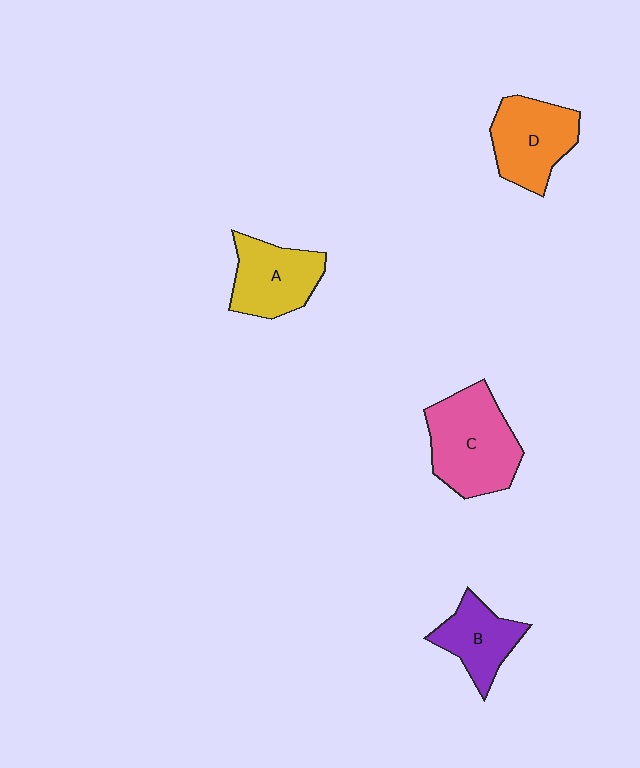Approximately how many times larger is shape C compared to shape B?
Approximately 1.6 times.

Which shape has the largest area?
Shape C (pink).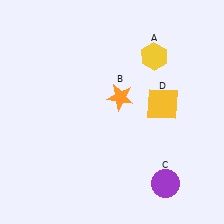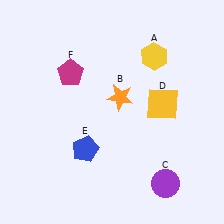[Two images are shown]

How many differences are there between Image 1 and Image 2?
There are 2 differences between the two images.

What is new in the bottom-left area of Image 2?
A blue pentagon (E) was added in the bottom-left area of Image 2.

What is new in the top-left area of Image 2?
A magenta pentagon (F) was added in the top-left area of Image 2.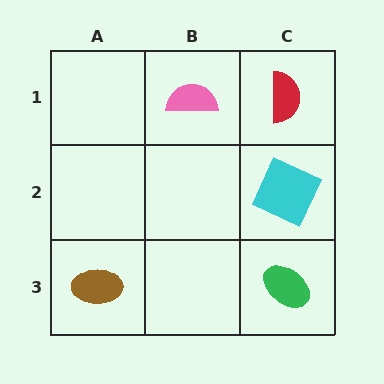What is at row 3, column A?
A brown ellipse.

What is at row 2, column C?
A cyan square.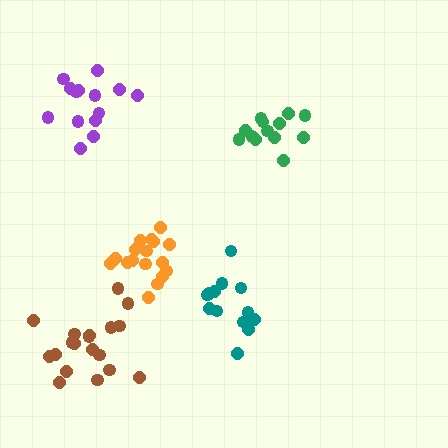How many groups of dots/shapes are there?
There are 5 groups.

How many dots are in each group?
Group 1: 13 dots, Group 2: 13 dots, Group 3: 14 dots, Group 4: 17 dots, Group 5: 19 dots (76 total).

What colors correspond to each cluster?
The clusters are colored: teal, green, purple, orange, brown.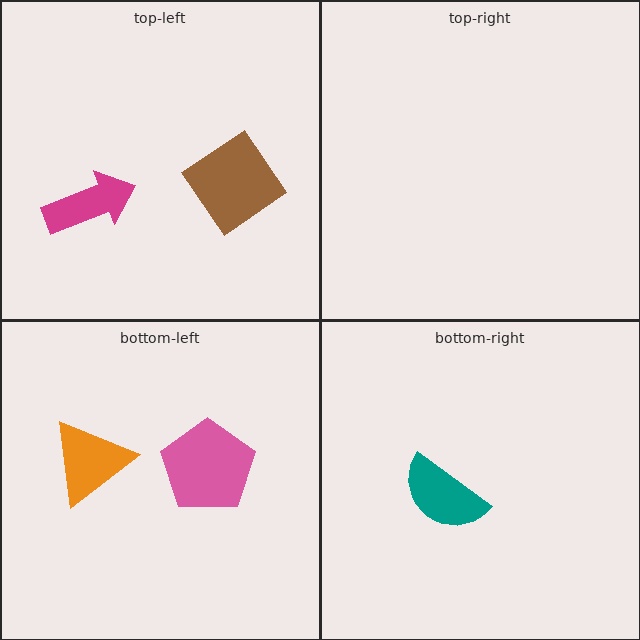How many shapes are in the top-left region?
2.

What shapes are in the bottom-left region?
The pink pentagon, the orange triangle.